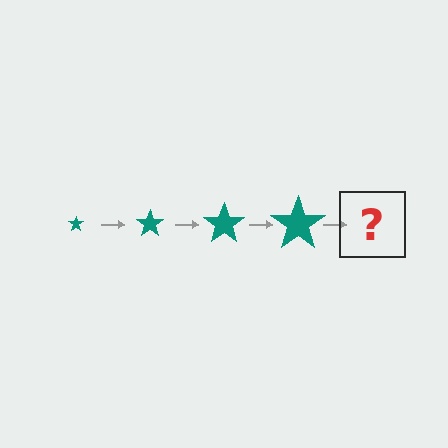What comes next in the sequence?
The next element should be a teal star, larger than the previous one.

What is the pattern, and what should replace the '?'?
The pattern is that the star gets progressively larger each step. The '?' should be a teal star, larger than the previous one.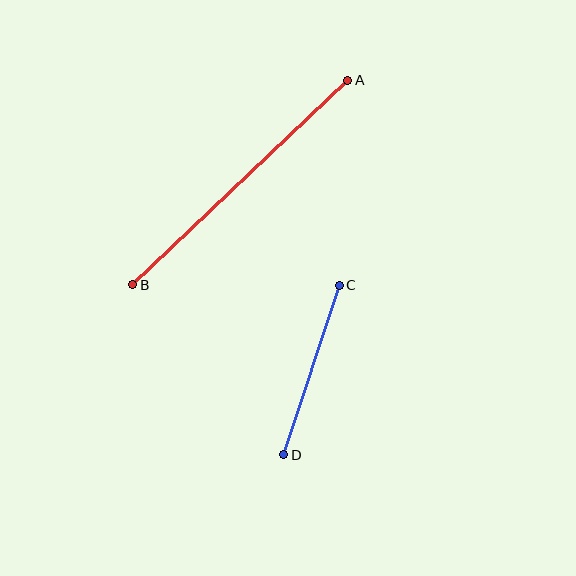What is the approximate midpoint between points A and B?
The midpoint is at approximately (240, 183) pixels.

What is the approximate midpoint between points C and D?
The midpoint is at approximately (312, 370) pixels.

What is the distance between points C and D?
The distance is approximately 178 pixels.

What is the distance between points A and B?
The distance is approximately 297 pixels.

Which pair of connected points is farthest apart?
Points A and B are farthest apart.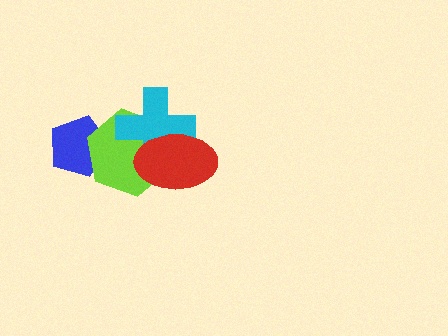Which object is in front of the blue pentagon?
The lime hexagon is in front of the blue pentagon.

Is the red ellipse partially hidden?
No, no other shape covers it.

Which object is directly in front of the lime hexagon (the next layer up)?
The cyan cross is directly in front of the lime hexagon.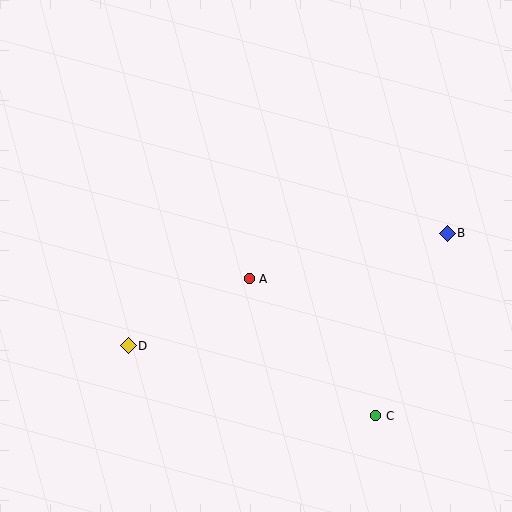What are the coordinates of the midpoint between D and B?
The midpoint between D and B is at (288, 290).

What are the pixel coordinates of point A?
Point A is at (249, 279).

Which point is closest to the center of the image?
Point A at (249, 279) is closest to the center.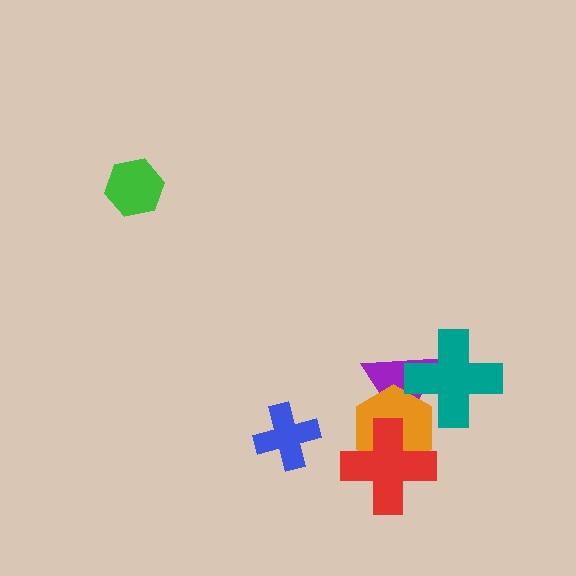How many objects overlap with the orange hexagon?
3 objects overlap with the orange hexagon.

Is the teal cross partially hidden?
No, no other shape covers it.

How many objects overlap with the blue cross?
0 objects overlap with the blue cross.